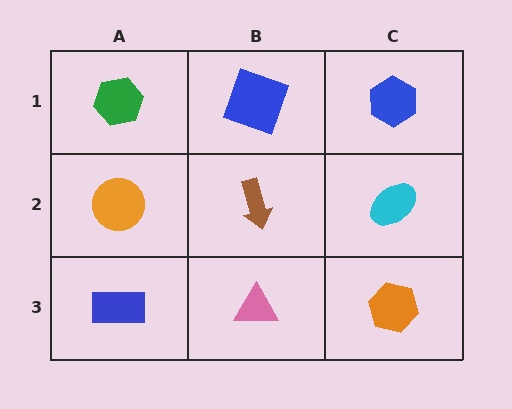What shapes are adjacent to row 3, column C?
A cyan ellipse (row 2, column C), a pink triangle (row 3, column B).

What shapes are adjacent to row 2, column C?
A blue hexagon (row 1, column C), an orange hexagon (row 3, column C), a brown arrow (row 2, column B).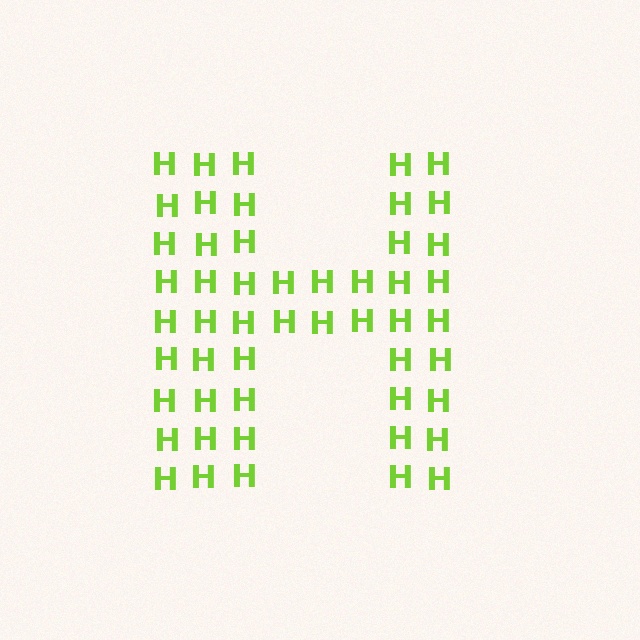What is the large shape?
The large shape is the letter H.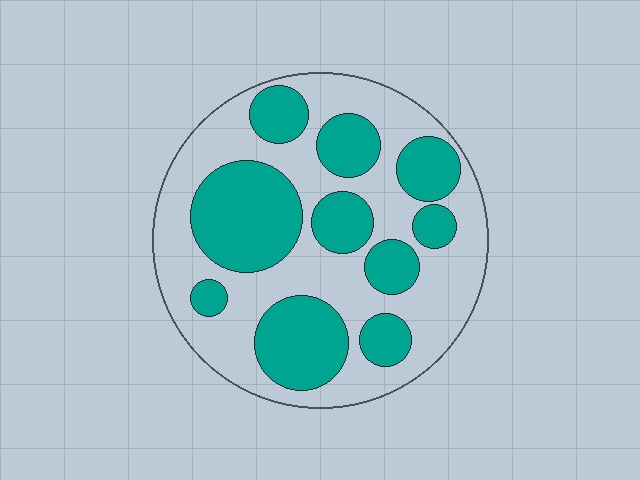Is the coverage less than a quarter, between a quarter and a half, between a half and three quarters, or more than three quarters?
Between a quarter and a half.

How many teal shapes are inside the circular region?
10.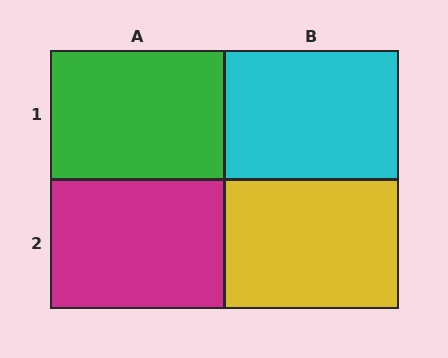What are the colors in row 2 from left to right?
Magenta, yellow.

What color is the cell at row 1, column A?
Green.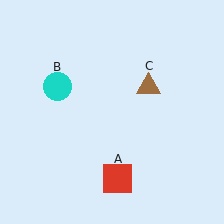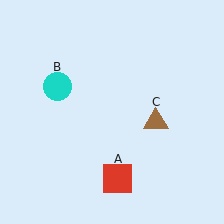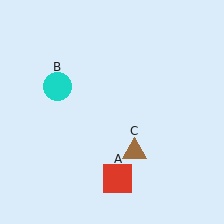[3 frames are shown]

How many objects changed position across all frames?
1 object changed position: brown triangle (object C).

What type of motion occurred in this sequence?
The brown triangle (object C) rotated clockwise around the center of the scene.